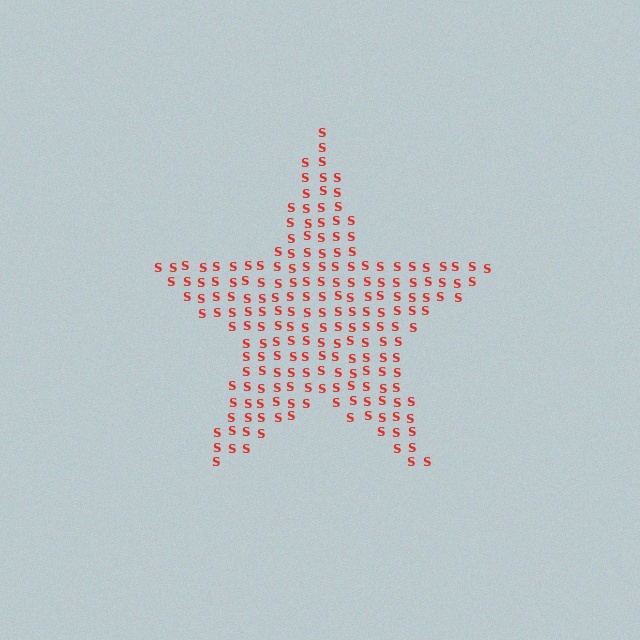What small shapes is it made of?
It is made of small letter S's.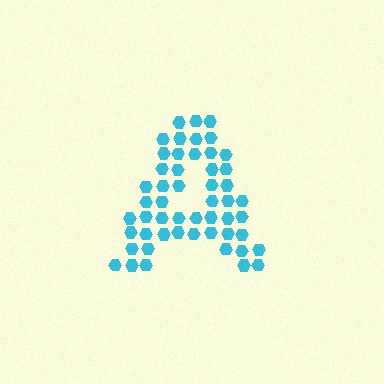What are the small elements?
The small elements are hexagons.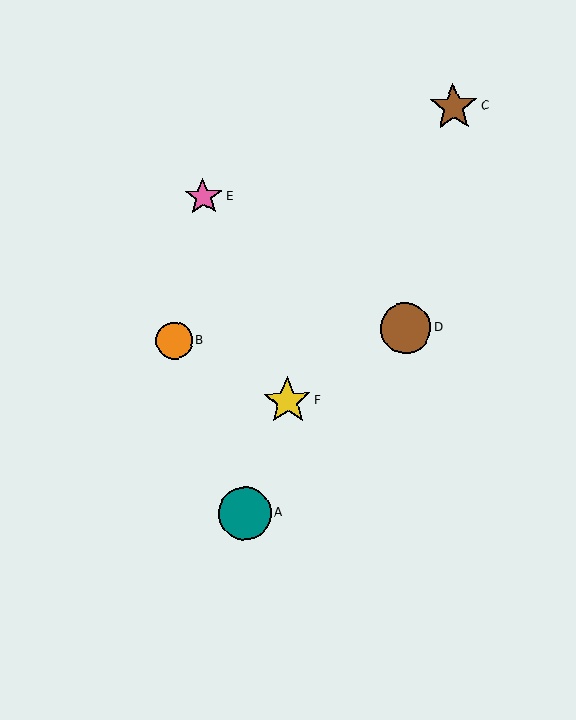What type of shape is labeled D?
Shape D is a brown circle.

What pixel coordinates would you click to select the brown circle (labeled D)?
Click at (405, 328) to select the brown circle D.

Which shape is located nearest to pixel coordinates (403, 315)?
The brown circle (labeled D) at (405, 328) is nearest to that location.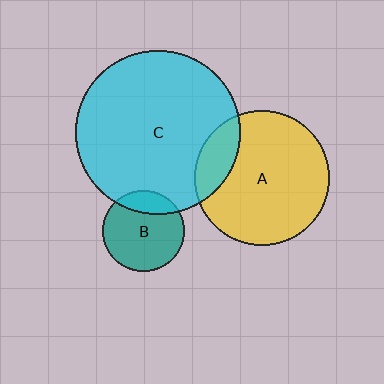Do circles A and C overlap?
Yes.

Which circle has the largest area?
Circle C (cyan).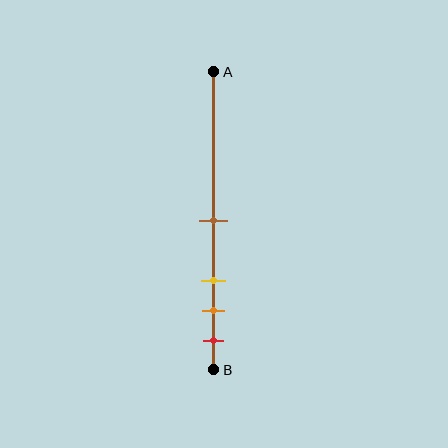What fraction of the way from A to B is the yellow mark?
The yellow mark is approximately 70% (0.7) of the way from A to B.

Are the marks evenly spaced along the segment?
No, the marks are not evenly spaced.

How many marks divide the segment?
There are 4 marks dividing the segment.